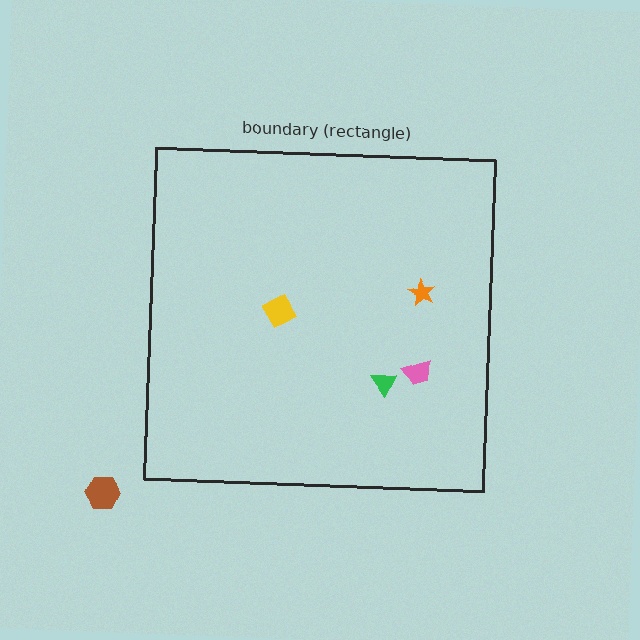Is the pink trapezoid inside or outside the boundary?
Inside.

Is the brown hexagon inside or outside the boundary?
Outside.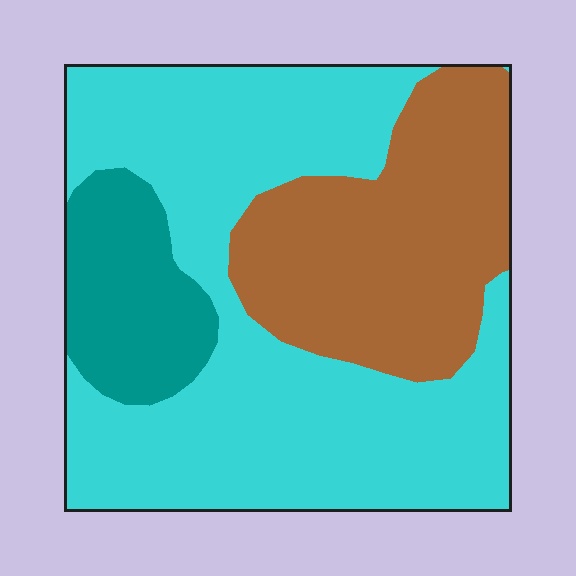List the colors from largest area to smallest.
From largest to smallest: cyan, brown, teal.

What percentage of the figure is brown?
Brown covers around 30% of the figure.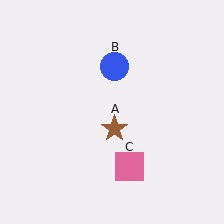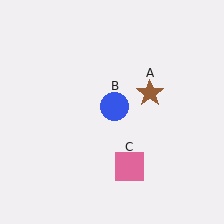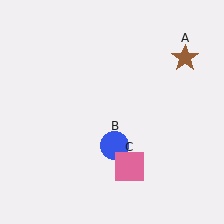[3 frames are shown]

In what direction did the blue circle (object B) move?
The blue circle (object B) moved down.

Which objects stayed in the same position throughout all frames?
Pink square (object C) remained stationary.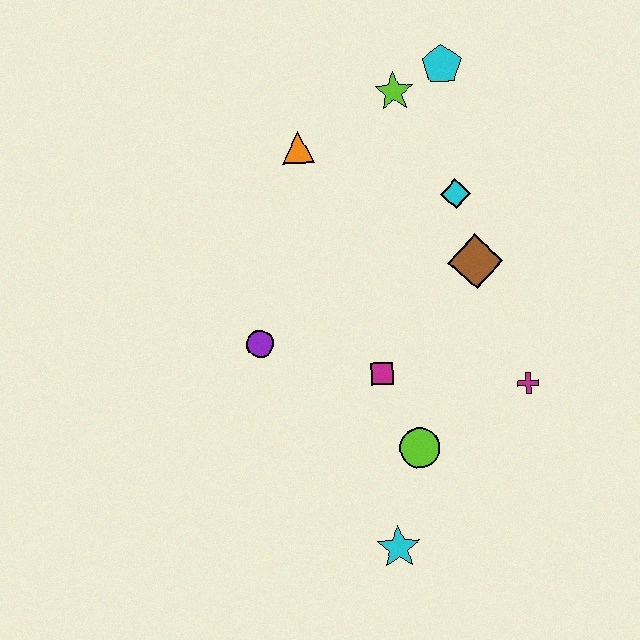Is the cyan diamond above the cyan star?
Yes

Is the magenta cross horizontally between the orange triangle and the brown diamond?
No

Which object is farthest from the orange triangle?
The cyan star is farthest from the orange triangle.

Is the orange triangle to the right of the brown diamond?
No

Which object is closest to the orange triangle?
The lime star is closest to the orange triangle.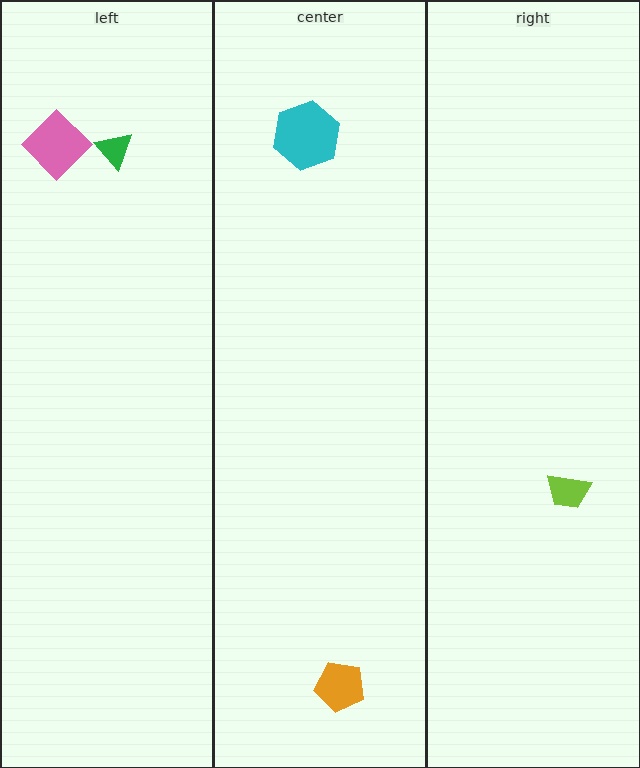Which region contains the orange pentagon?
The center region.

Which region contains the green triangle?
The left region.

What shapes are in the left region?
The pink diamond, the green triangle.